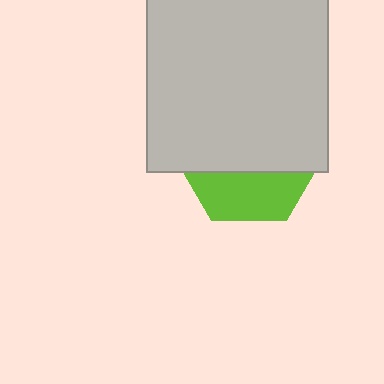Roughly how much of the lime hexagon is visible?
A small part of it is visible (roughly 33%).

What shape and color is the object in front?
The object in front is a light gray rectangle.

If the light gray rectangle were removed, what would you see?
You would see the complete lime hexagon.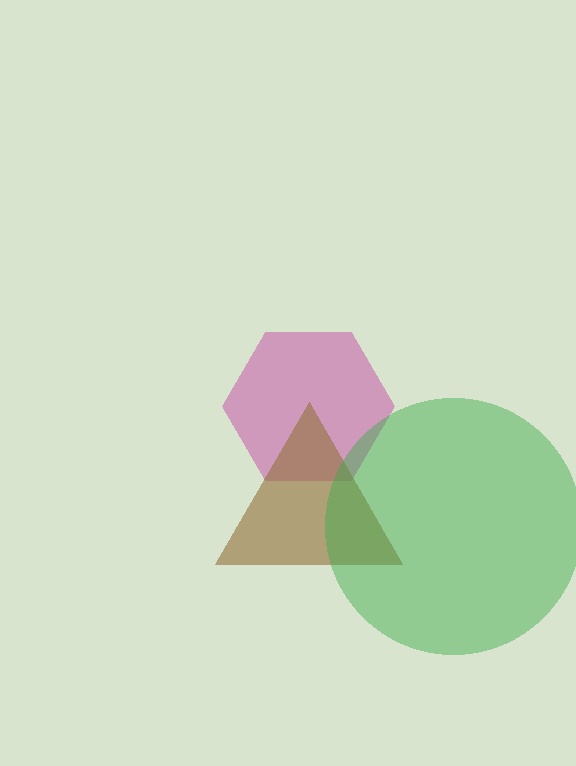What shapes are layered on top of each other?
The layered shapes are: a magenta hexagon, a brown triangle, a green circle.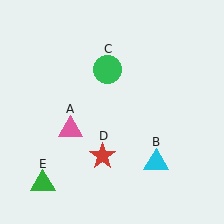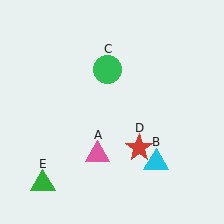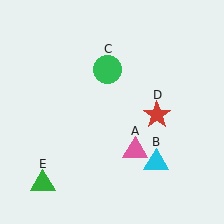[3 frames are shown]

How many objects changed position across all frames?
2 objects changed position: pink triangle (object A), red star (object D).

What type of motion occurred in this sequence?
The pink triangle (object A), red star (object D) rotated counterclockwise around the center of the scene.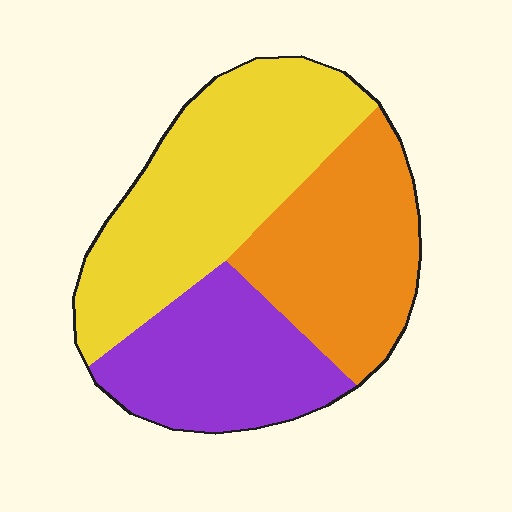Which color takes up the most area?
Yellow, at roughly 40%.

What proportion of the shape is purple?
Purple takes up about one quarter (1/4) of the shape.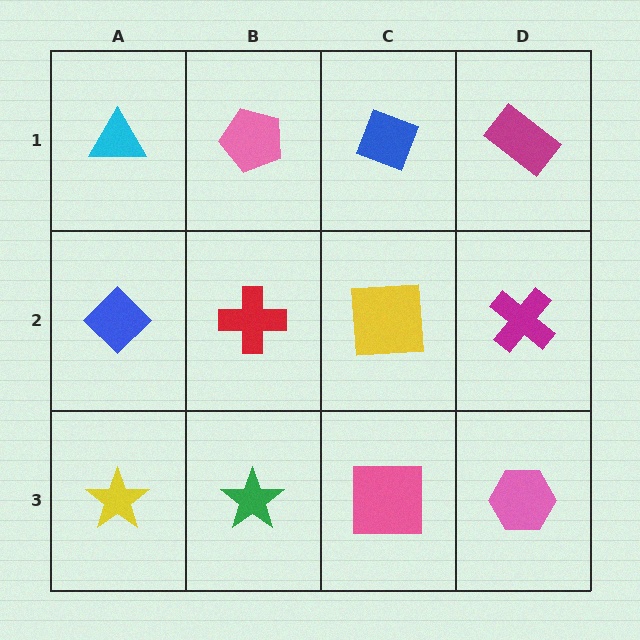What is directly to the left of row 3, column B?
A yellow star.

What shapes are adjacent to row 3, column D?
A magenta cross (row 2, column D), a pink square (row 3, column C).